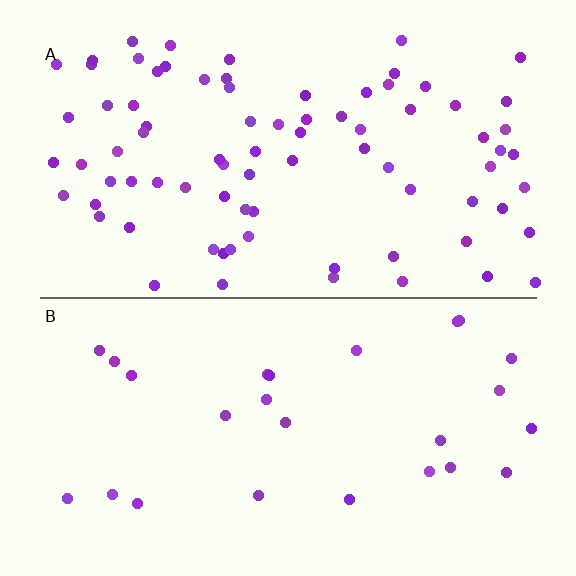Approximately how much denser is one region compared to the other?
Approximately 3.1× — region A over region B.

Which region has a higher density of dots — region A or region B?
A (the top).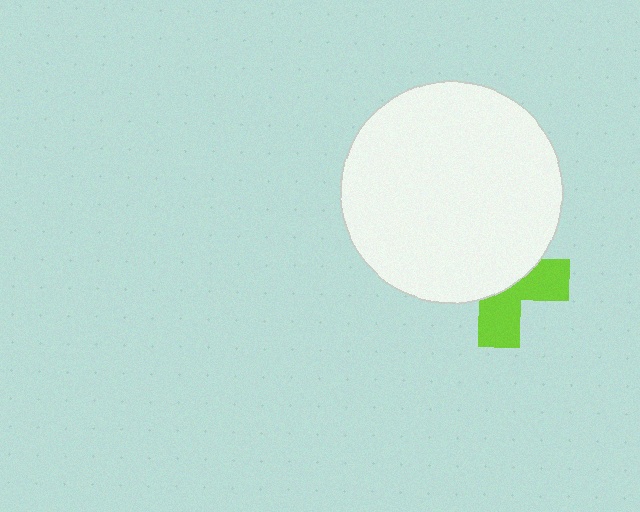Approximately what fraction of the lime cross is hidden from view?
Roughly 58% of the lime cross is hidden behind the white circle.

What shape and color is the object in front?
The object in front is a white circle.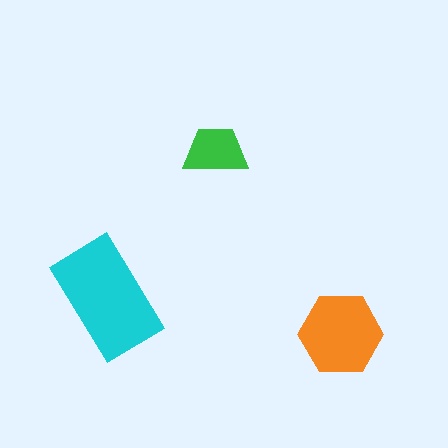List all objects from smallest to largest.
The green trapezoid, the orange hexagon, the cyan rectangle.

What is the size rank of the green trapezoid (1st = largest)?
3rd.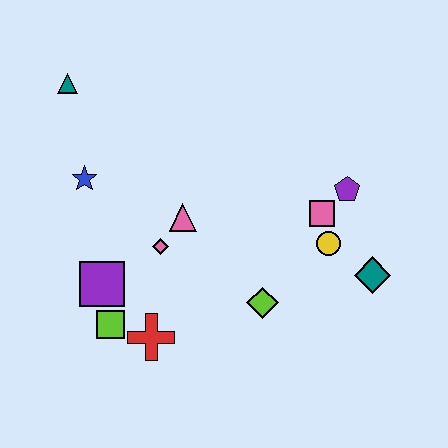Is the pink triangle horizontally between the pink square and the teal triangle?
Yes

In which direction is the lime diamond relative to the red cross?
The lime diamond is to the right of the red cross.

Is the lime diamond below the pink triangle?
Yes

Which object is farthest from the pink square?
The teal triangle is farthest from the pink square.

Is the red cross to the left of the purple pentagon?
Yes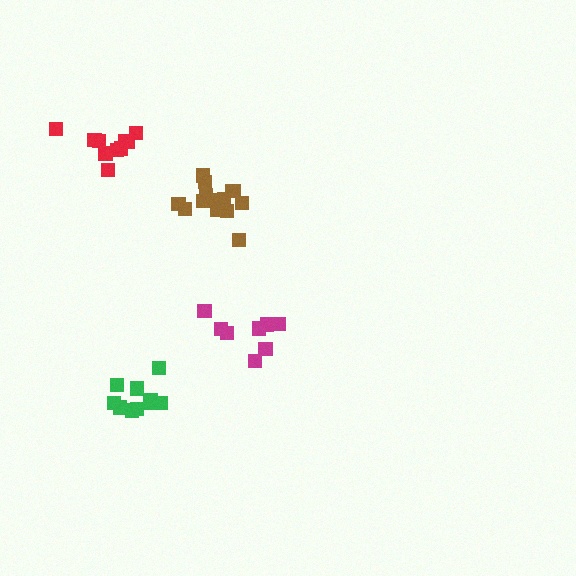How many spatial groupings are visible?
There are 4 spatial groupings.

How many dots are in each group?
Group 1: 14 dots, Group 2: 10 dots, Group 3: 8 dots, Group 4: 10 dots (42 total).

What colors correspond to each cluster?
The clusters are colored: brown, green, magenta, red.